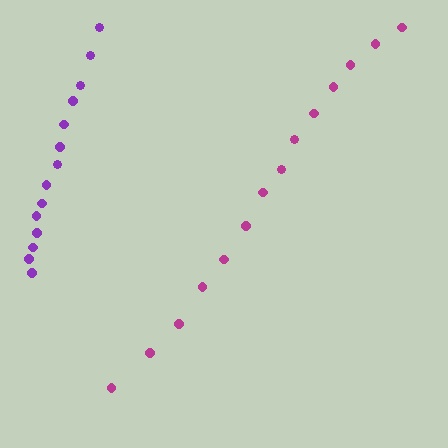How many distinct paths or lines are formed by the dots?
There are 2 distinct paths.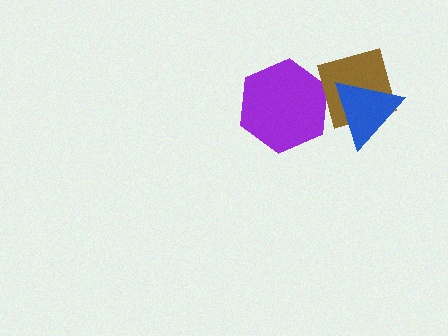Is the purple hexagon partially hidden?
Yes, it is partially covered by another shape.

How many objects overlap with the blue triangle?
1 object overlaps with the blue triangle.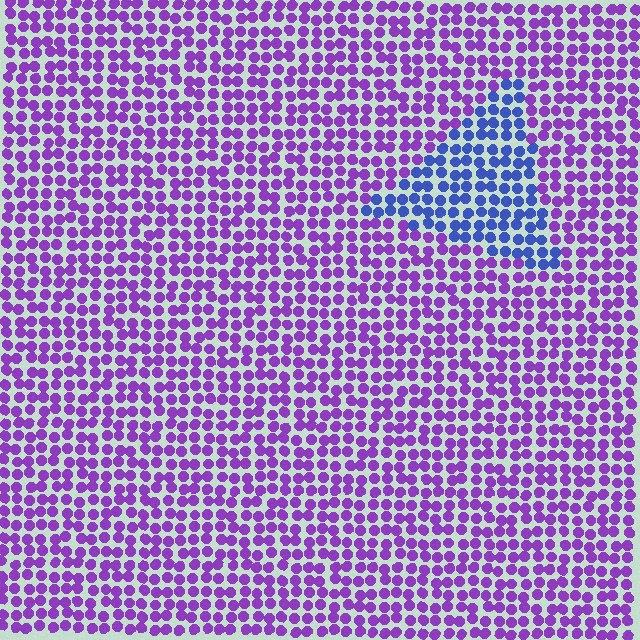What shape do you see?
I see a triangle.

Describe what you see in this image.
The image is filled with small purple elements in a uniform arrangement. A triangle-shaped region is visible where the elements are tinted to a slightly different hue, forming a subtle color boundary.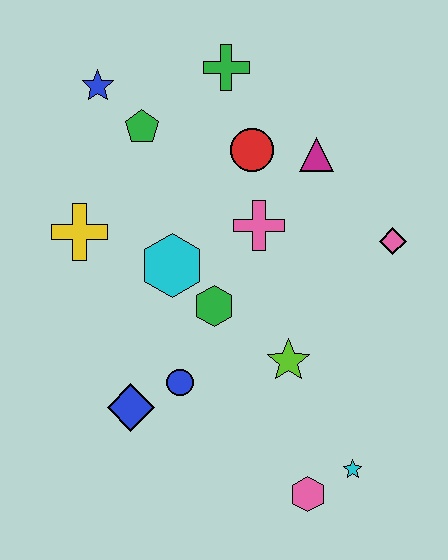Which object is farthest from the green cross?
The pink hexagon is farthest from the green cross.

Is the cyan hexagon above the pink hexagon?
Yes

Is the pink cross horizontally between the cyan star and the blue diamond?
Yes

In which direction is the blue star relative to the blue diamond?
The blue star is above the blue diamond.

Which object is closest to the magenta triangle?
The red circle is closest to the magenta triangle.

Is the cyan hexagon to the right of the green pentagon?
Yes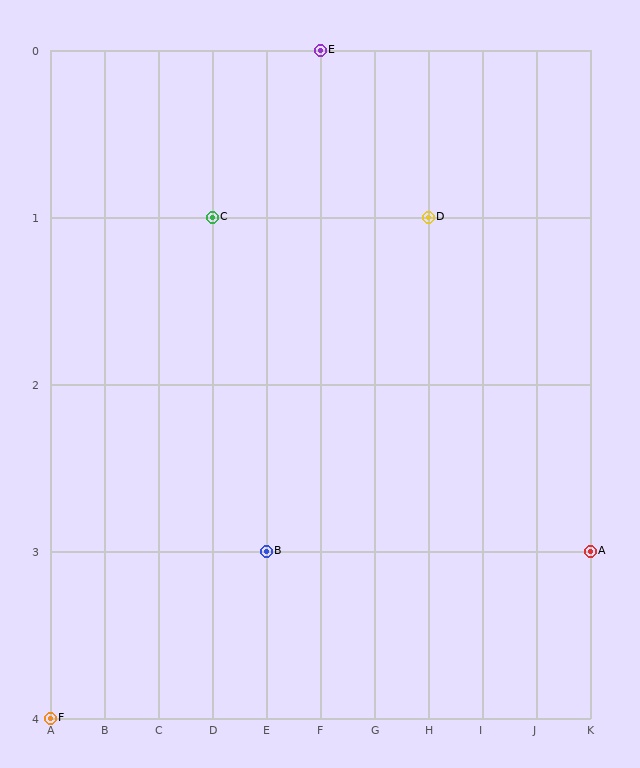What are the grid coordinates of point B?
Point B is at grid coordinates (E, 3).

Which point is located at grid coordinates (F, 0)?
Point E is at (F, 0).